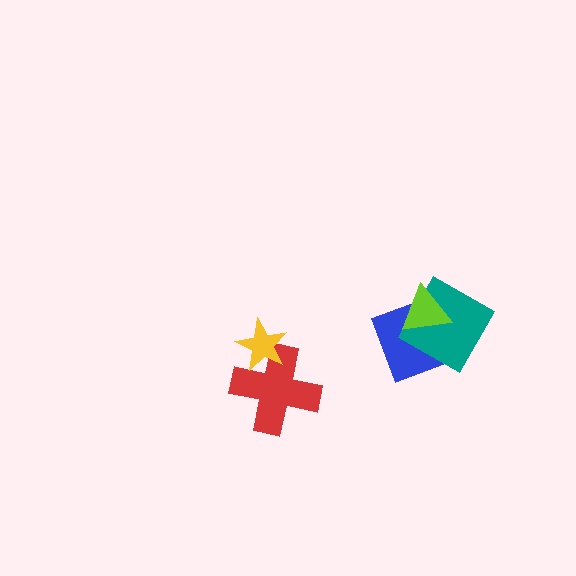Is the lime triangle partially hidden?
No, no other shape covers it.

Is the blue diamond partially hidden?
Yes, it is partially covered by another shape.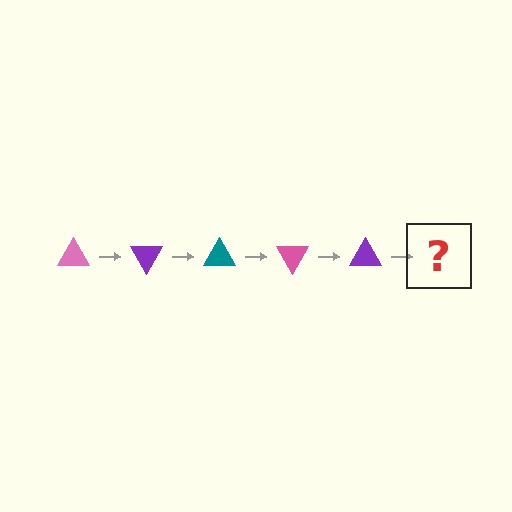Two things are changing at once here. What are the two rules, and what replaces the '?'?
The two rules are that it rotates 60 degrees each step and the color cycles through pink, purple, and teal. The '?' should be a teal triangle, rotated 300 degrees from the start.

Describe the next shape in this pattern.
It should be a teal triangle, rotated 300 degrees from the start.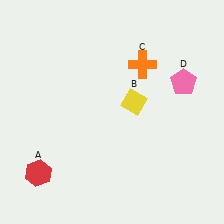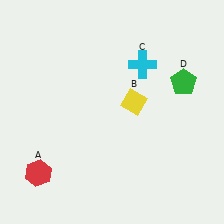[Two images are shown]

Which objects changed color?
C changed from orange to cyan. D changed from pink to green.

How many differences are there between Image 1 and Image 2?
There are 2 differences between the two images.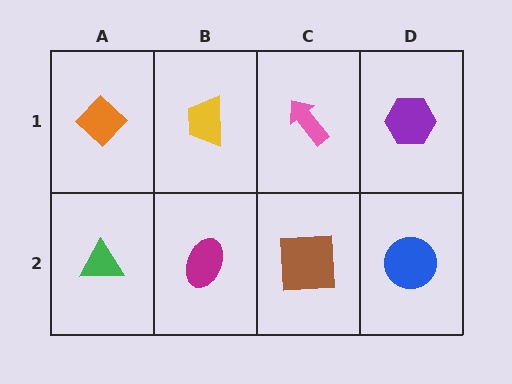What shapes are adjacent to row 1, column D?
A blue circle (row 2, column D), a pink arrow (row 1, column C).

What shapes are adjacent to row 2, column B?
A yellow trapezoid (row 1, column B), a green triangle (row 2, column A), a brown square (row 2, column C).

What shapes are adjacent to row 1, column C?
A brown square (row 2, column C), a yellow trapezoid (row 1, column B), a purple hexagon (row 1, column D).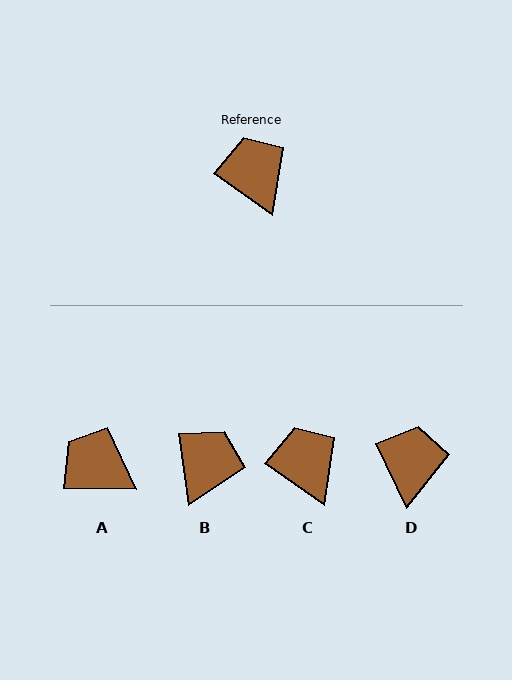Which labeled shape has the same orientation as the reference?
C.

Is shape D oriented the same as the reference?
No, it is off by about 29 degrees.